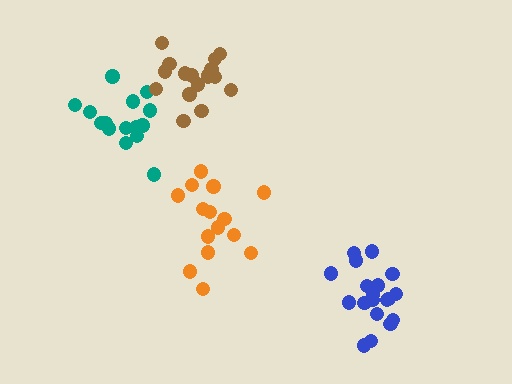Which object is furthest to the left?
The teal cluster is leftmost.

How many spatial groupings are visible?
There are 4 spatial groupings.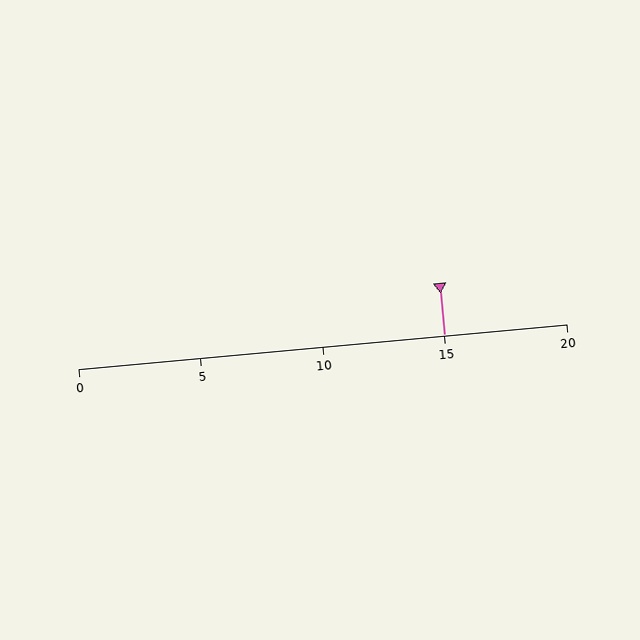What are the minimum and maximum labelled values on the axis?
The axis runs from 0 to 20.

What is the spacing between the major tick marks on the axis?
The major ticks are spaced 5 apart.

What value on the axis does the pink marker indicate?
The marker indicates approximately 15.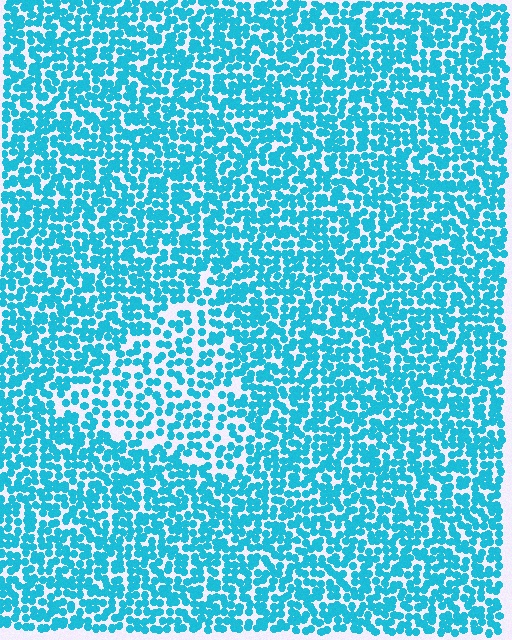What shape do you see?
I see a triangle.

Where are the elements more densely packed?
The elements are more densely packed outside the triangle boundary.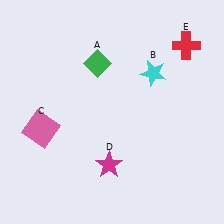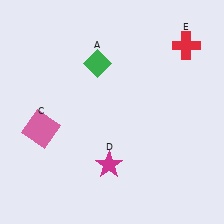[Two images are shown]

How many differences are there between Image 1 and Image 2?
There is 1 difference between the two images.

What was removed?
The cyan star (B) was removed in Image 2.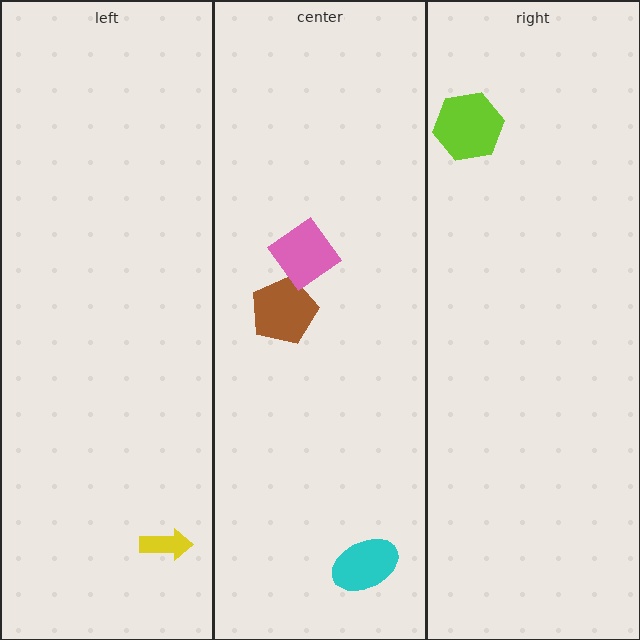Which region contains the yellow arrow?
The left region.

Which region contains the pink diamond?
The center region.